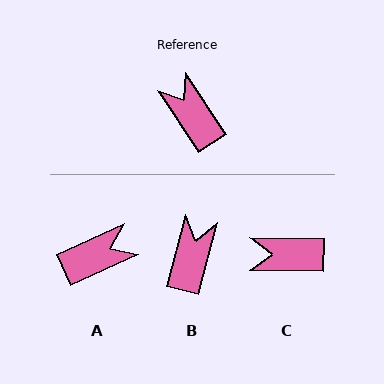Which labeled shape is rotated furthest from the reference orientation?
A, about 98 degrees away.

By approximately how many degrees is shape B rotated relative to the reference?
Approximately 48 degrees clockwise.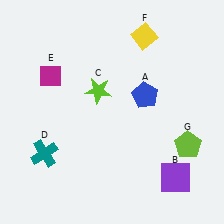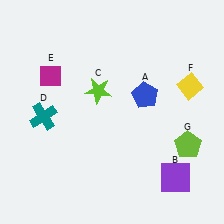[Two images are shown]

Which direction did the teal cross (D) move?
The teal cross (D) moved up.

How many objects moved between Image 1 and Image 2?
2 objects moved between the two images.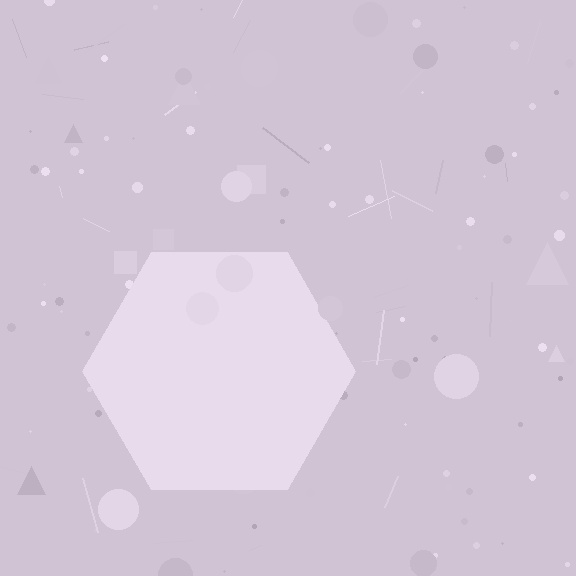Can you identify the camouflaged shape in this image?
The camouflaged shape is a hexagon.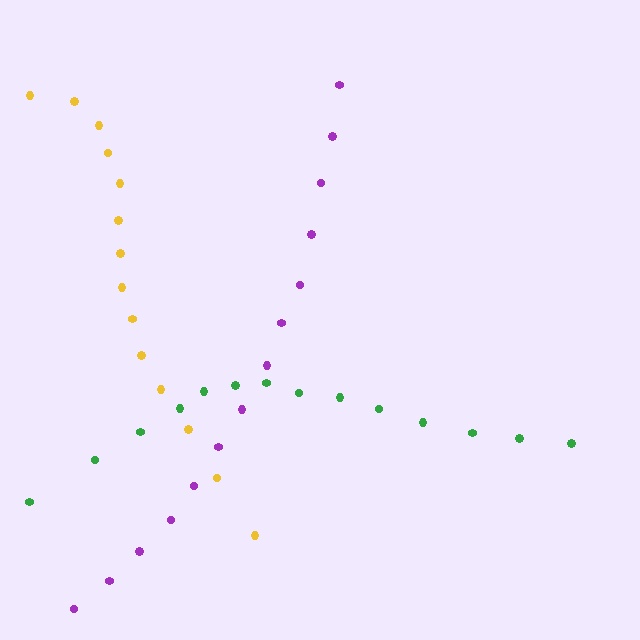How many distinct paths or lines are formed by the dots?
There are 3 distinct paths.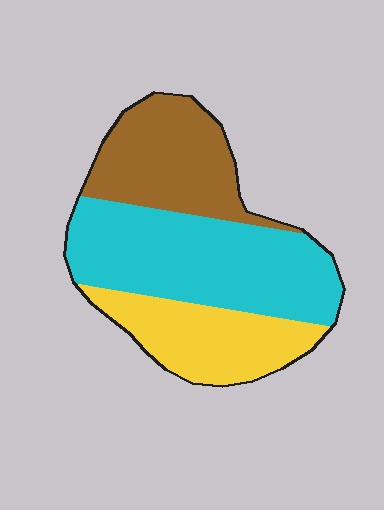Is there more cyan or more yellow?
Cyan.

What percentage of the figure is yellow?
Yellow covers roughly 25% of the figure.